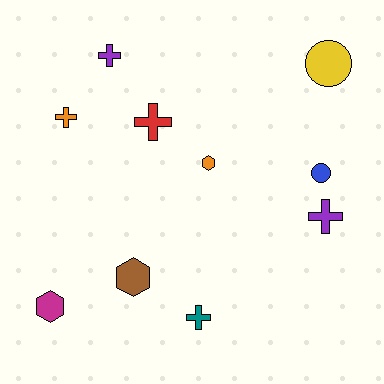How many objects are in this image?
There are 10 objects.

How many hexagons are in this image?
There are 3 hexagons.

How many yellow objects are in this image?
There is 1 yellow object.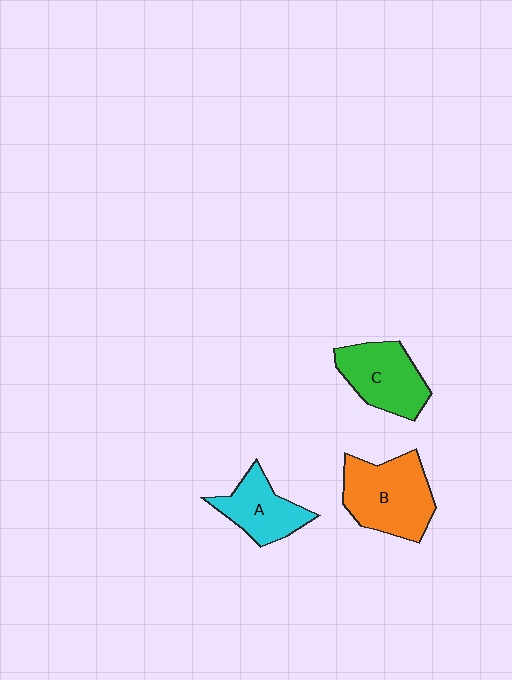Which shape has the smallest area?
Shape A (cyan).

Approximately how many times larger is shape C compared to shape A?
Approximately 1.2 times.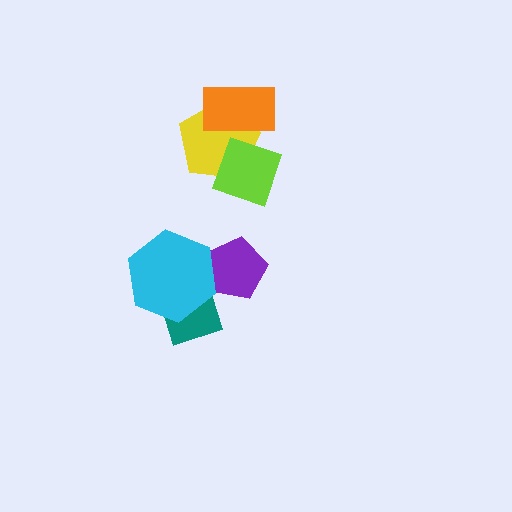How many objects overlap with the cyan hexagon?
2 objects overlap with the cyan hexagon.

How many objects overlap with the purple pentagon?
1 object overlaps with the purple pentagon.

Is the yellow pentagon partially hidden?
Yes, it is partially covered by another shape.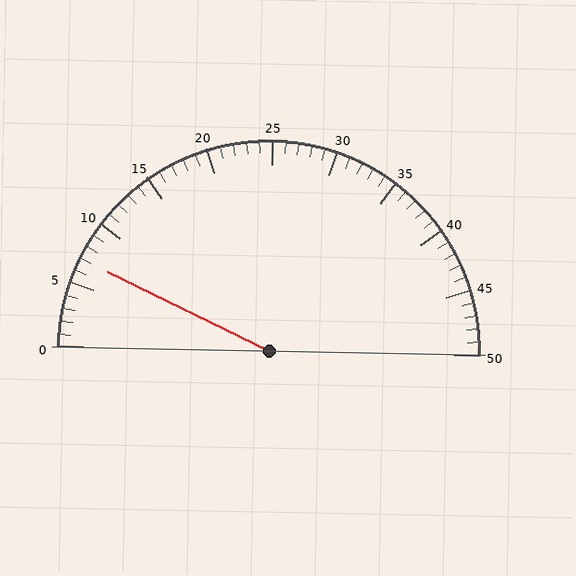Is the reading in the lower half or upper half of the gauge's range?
The reading is in the lower half of the range (0 to 50).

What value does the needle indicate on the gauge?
The needle indicates approximately 7.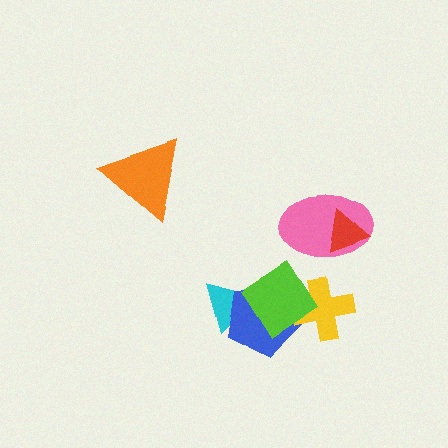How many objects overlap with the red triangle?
1 object overlaps with the red triangle.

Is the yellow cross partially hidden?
Yes, it is partially covered by another shape.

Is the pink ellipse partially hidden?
Yes, it is partially covered by another shape.